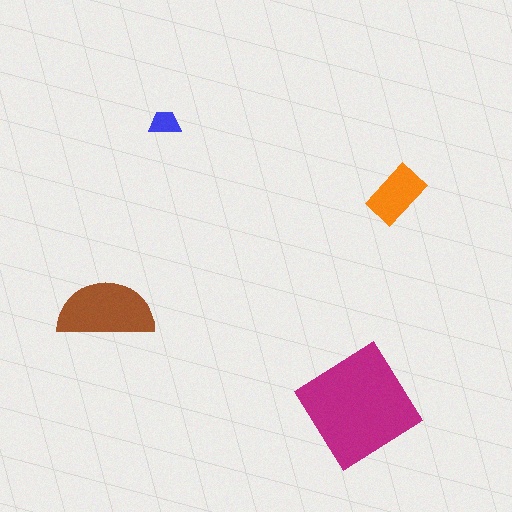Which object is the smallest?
The blue trapezoid.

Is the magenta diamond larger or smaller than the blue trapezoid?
Larger.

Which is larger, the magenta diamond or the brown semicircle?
The magenta diamond.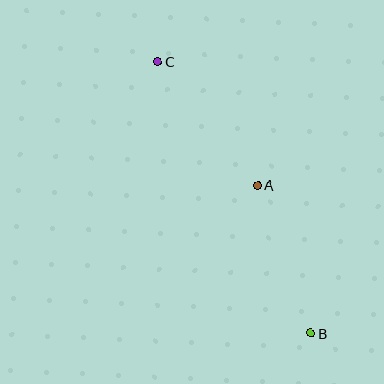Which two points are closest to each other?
Points A and B are closest to each other.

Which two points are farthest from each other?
Points B and C are farthest from each other.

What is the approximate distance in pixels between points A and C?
The distance between A and C is approximately 159 pixels.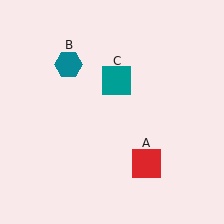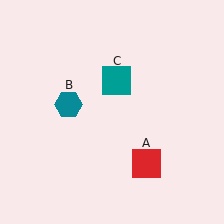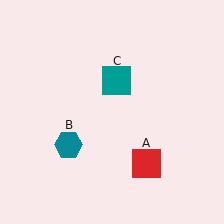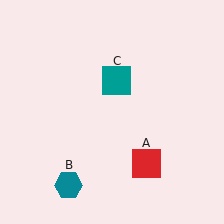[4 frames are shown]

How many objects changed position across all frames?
1 object changed position: teal hexagon (object B).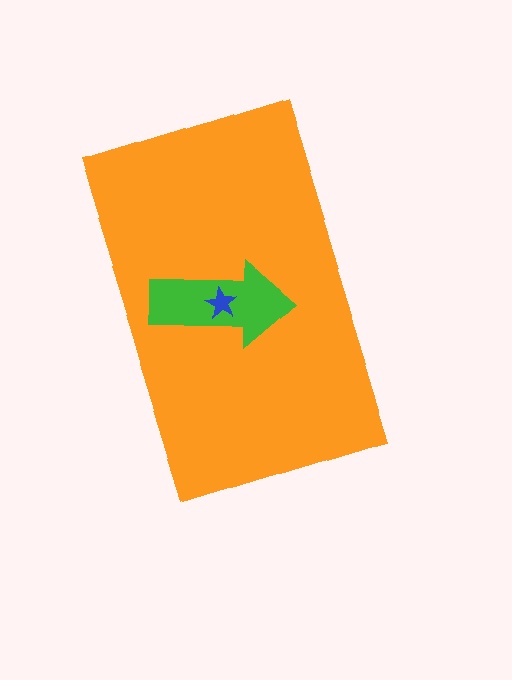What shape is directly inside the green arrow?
The blue star.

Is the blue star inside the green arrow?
Yes.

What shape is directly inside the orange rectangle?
The green arrow.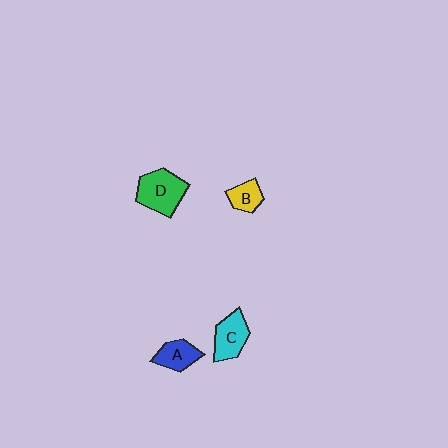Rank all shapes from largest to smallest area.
From largest to smallest: D (green), C (cyan), A (blue), B (yellow).